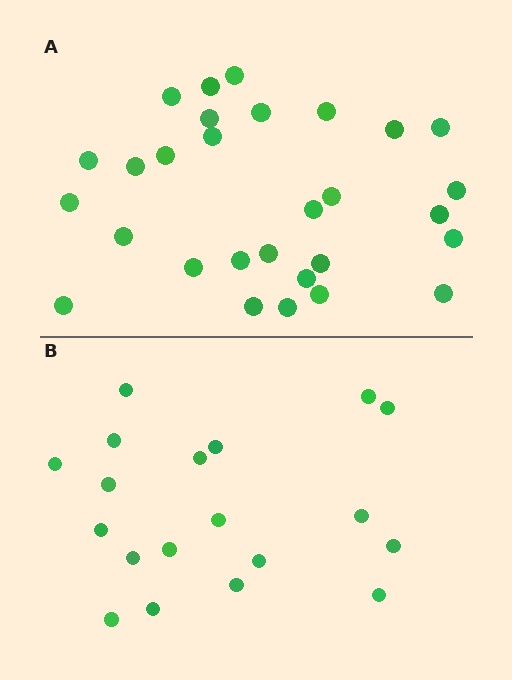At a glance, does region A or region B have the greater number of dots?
Region A (the top region) has more dots.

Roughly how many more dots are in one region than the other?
Region A has roughly 10 or so more dots than region B.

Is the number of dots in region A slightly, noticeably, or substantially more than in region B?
Region A has substantially more. The ratio is roughly 1.5 to 1.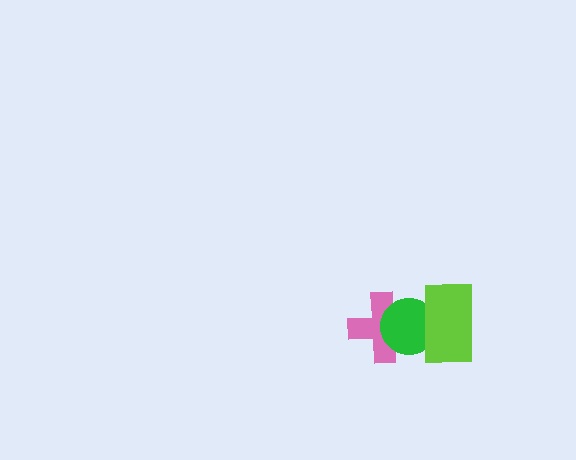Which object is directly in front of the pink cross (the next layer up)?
The green circle is directly in front of the pink cross.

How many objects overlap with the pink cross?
2 objects overlap with the pink cross.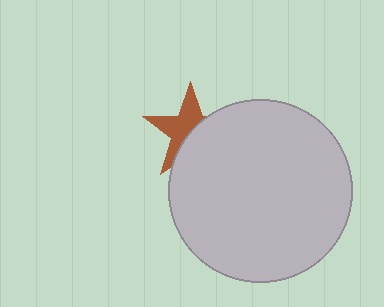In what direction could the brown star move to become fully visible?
The brown star could move toward the upper-left. That would shift it out from behind the light gray circle entirely.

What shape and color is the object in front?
The object in front is a light gray circle.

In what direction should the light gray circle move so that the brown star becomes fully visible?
The light gray circle should move toward the lower-right. That is the shortest direction to clear the overlap and leave the brown star fully visible.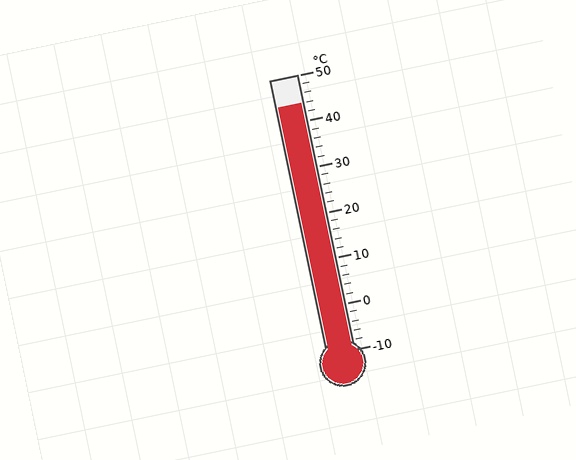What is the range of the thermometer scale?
The thermometer scale ranges from -10°C to 50°C.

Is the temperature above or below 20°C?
The temperature is above 20°C.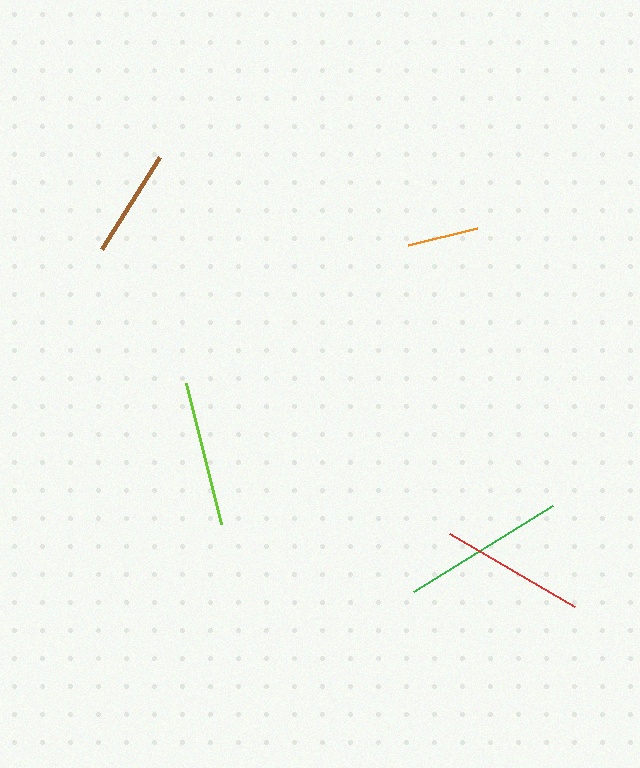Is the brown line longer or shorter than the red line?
The red line is longer than the brown line.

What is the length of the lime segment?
The lime segment is approximately 145 pixels long.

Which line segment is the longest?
The green line is the longest at approximately 163 pixels.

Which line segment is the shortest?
The orange line is the shortest at approximately 72 pixels.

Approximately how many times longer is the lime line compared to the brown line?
The lime line is approximately 1.3 times the length of the brown line.